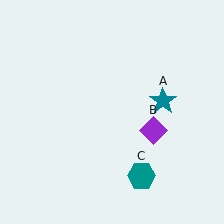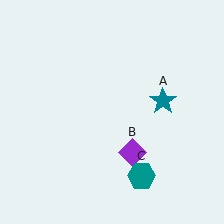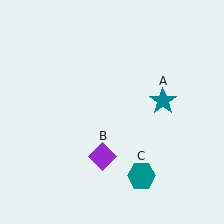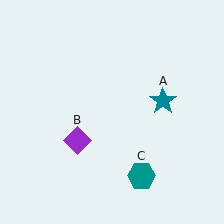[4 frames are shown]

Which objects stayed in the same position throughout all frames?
Teal star (object A) and teal hexagon (object C) remained stationary.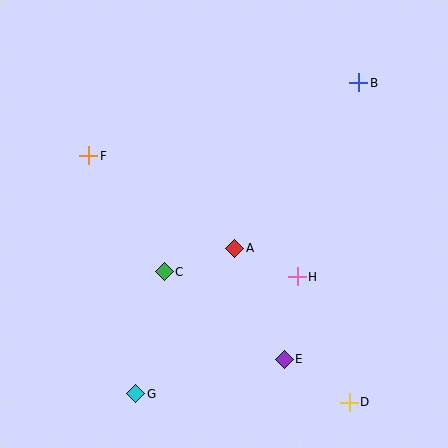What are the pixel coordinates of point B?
Point B is at (359, 83).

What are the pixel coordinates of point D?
Point D is at (349, 402).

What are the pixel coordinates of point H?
Point H is at (297, 277).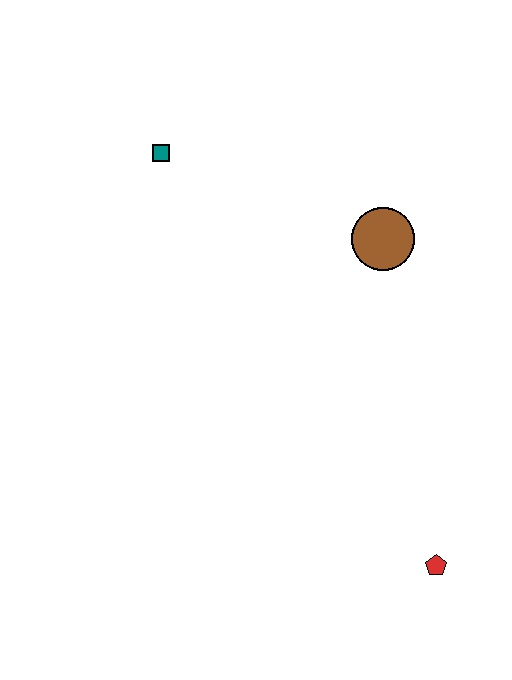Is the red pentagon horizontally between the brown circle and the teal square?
No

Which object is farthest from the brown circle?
The red pentagon is farthest from the brown circle.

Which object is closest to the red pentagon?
The brown circle is closest to the red pentagon.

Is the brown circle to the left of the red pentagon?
Yes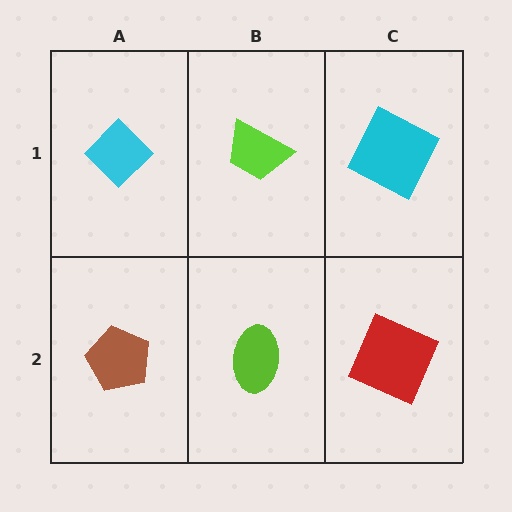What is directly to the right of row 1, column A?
A lime trapezoid.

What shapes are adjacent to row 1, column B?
A lime ellipse (row 2, column B), a cyan diamond (row 1, column A), a cyan square (row 1, column C).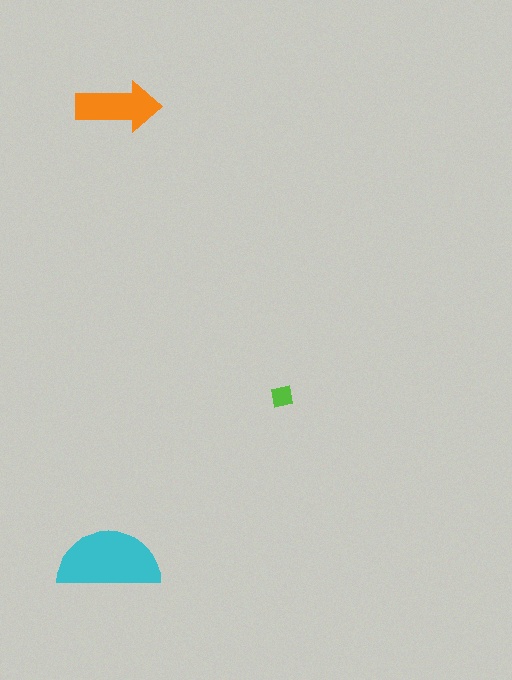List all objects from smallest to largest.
The lime square, the orange arrow, the cyan semicircle.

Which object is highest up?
The orange arrow is topmost.